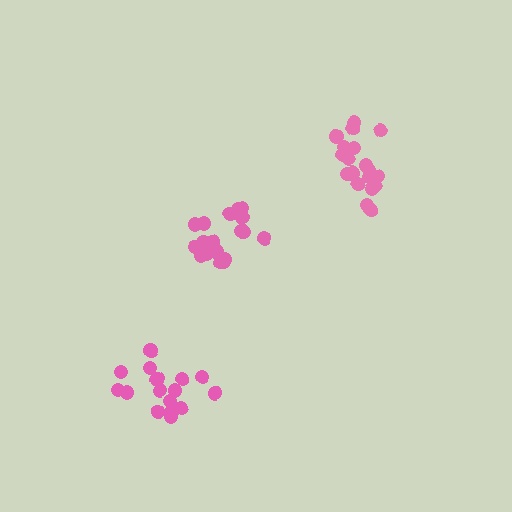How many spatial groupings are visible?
There are 3 spatial groupings.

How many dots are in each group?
Group 1: 20 dots, Group 2: 17 dots, Group 3: 20 dots (57 total).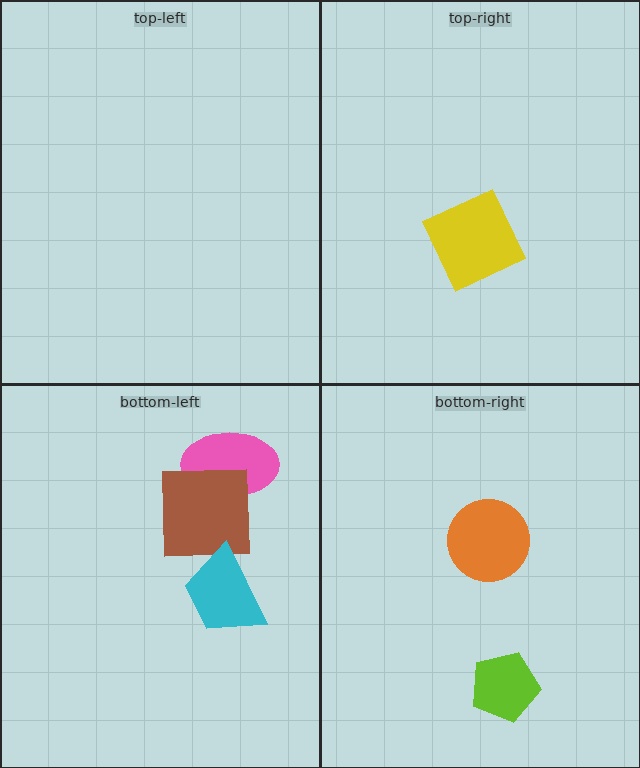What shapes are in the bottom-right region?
The orange circle, the lime pentagon.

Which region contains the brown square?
The bottom-left region.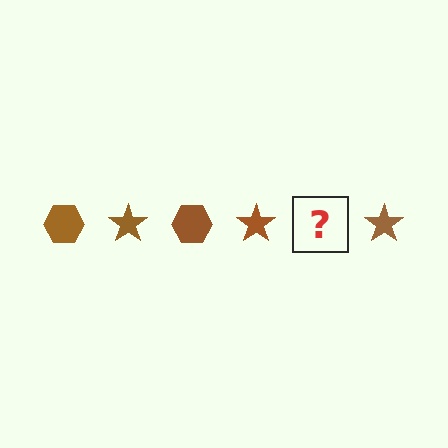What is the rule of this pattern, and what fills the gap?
The rule is that the pattern cycles through hexagon, star shapes in brown. The gap should be filled with a brown hexagon.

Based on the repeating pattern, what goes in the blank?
The blank should be a brown hexagon.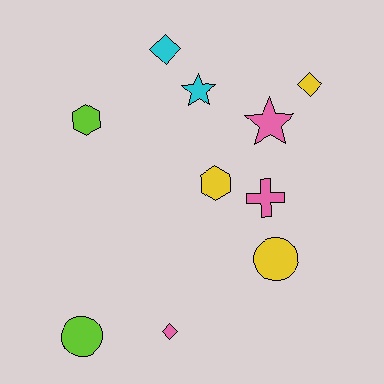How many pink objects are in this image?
There are 3 pink objects.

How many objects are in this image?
There are 10 objects.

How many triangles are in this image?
There are no triangles.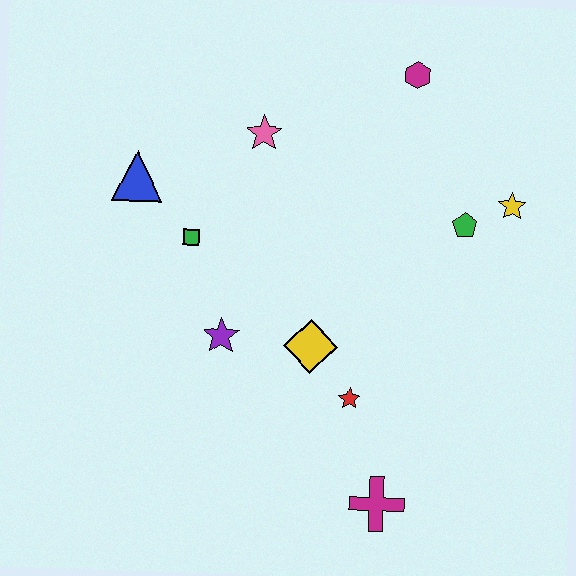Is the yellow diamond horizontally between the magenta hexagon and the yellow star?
No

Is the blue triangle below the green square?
No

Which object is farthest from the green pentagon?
The blue triangle is farthest from the green pentagon.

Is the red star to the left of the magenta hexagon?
Yes